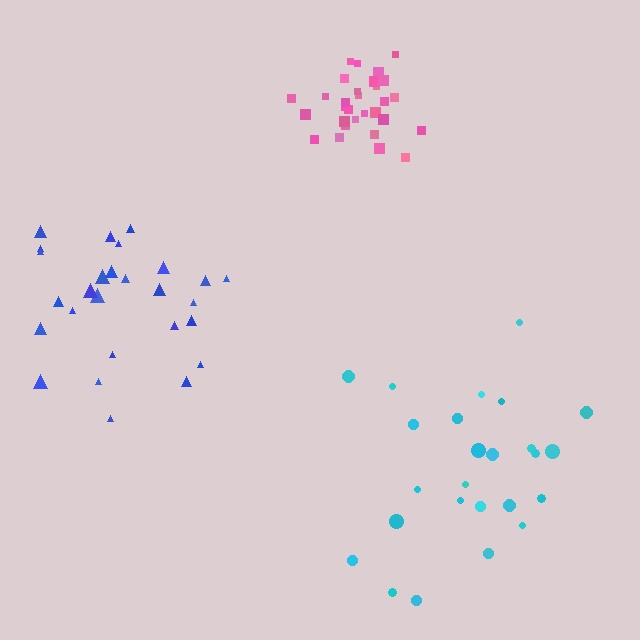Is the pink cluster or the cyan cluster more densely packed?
Pink.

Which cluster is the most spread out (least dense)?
Cyan.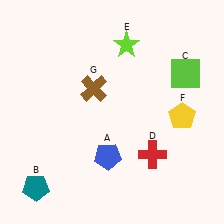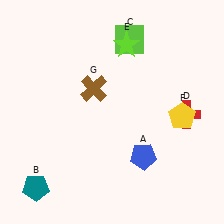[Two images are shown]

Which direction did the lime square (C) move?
The lime square (C) moved left.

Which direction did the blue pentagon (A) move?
The blue pentagon (A) moved right.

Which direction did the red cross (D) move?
The red cross (D) moved up.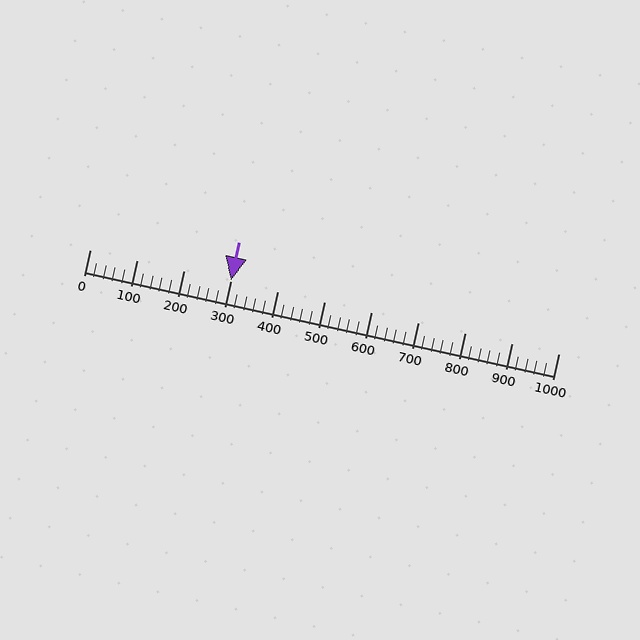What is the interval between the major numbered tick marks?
The major tick marks are spaced 100 units apart.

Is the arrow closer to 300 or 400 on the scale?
The arrow is closer to 300.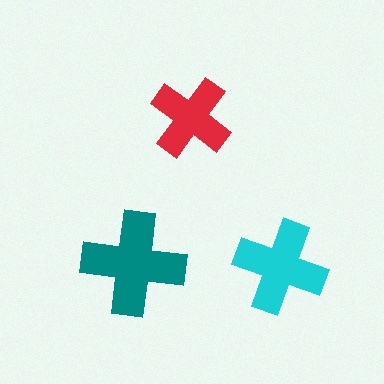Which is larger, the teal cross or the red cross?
The teal one.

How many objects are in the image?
There are 3 objects in the image.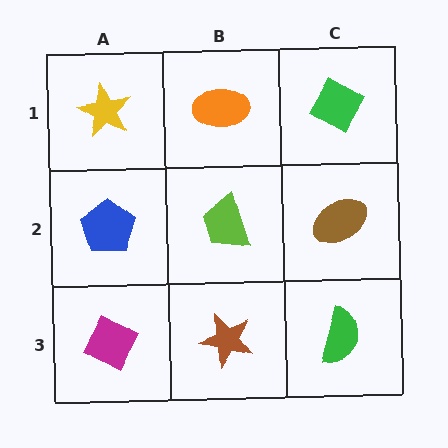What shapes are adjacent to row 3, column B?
A lime trapezoid (row 2, column B), a magenta diamond (row 3, column A), a green semicircle (row 3, column C).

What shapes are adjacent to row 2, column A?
A yellow star (row 1, column A), a magenta diamond (row 3, column A), a lime trapezoid (row 2, column B).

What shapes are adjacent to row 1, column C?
A brown ellipse (row 2, column C), an orange ellipse (row 1, column B).